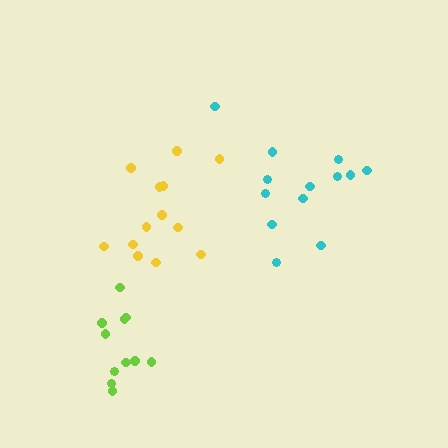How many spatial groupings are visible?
There are 3 spatial groupings.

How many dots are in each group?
Group 1: 13 dots, Group 2: 11 dots, Group 3: 13 dots (37 total).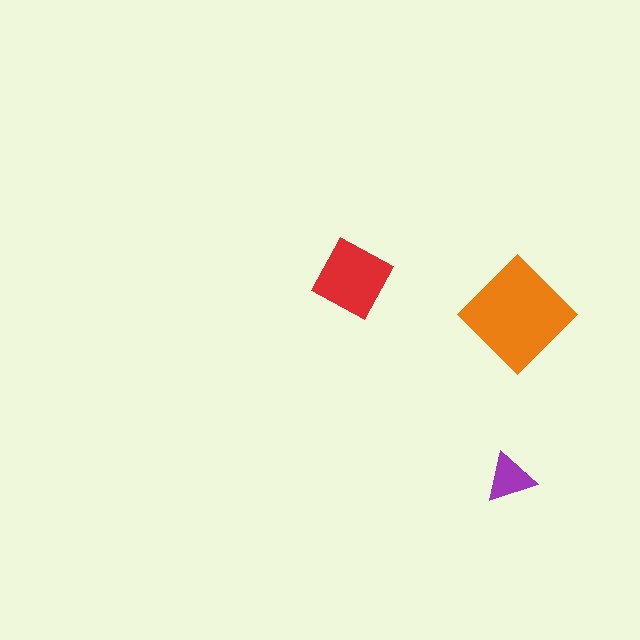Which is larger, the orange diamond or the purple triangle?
The orange diamond.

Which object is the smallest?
The purple triangle.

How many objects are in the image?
There are 3 objects in the image.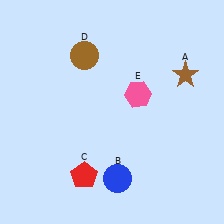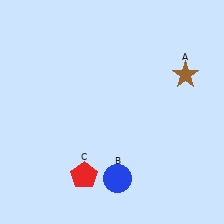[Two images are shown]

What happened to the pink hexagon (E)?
The pink hexagon (E) was removed in Image 2. It was in the top-right area of Image 1.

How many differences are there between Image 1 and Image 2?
There are 2 differences between the two images.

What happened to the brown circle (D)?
The brown circle (D) was removed in Image 2. It was in the top-left area of Image 1.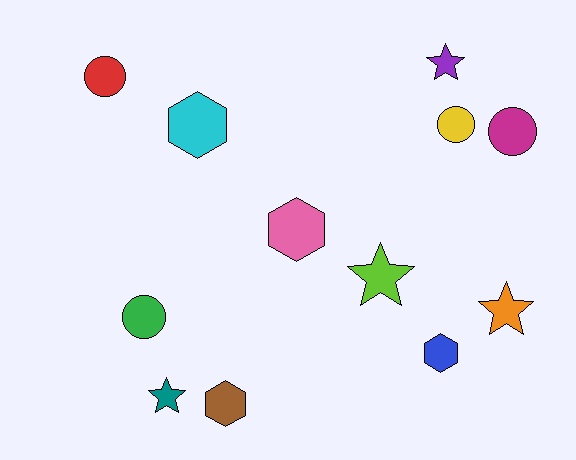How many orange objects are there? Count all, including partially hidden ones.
There is 1 orange object.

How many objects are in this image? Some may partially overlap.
There are 12 objects.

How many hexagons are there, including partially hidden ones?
There are 4 hexagons.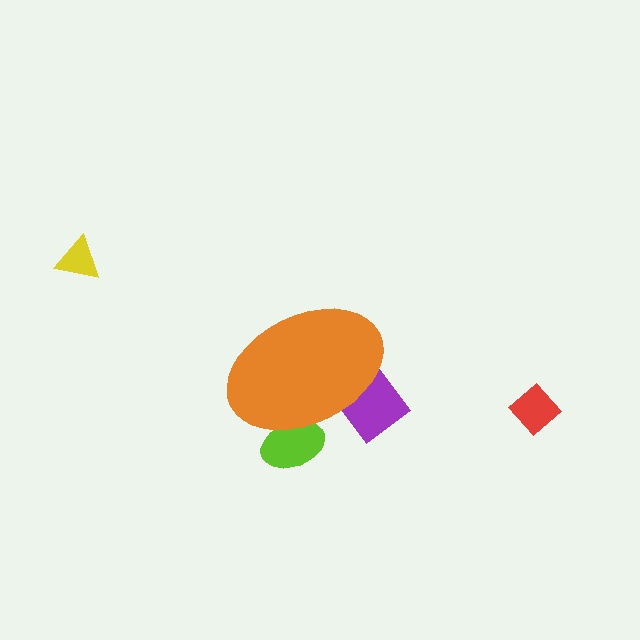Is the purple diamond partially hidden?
Yes, the purple diamond is partially hidden behind the orange ellipse.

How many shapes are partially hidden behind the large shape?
2 shapes are partially hidden.